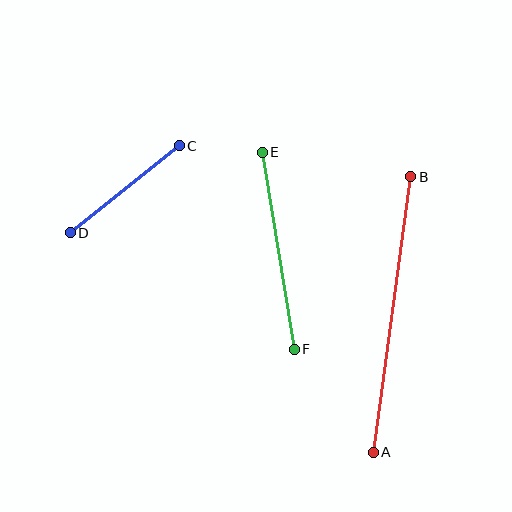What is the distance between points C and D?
The distance is approximately 140 pixels.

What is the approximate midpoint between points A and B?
The midpoint is at approximately (392, 315) pixels.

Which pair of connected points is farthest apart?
Points A and B are farthest apart.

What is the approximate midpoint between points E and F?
The midpoint is at approximately (278, 251) pixels.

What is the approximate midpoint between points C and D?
The midpoint is at approximately (125, 189) pixels.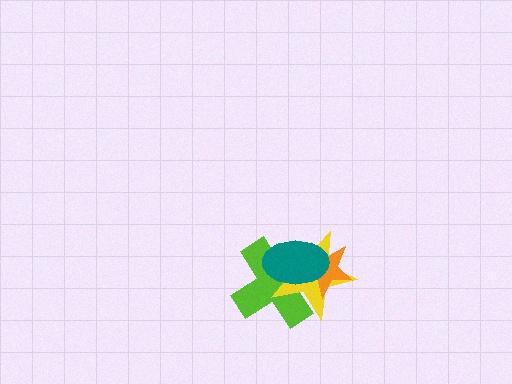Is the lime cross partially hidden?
Yes, it is partially covered by another shape.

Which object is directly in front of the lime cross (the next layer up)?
The yellow star is directly in front of the lime cross.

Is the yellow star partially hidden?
Yes, it is partially covered by another shape.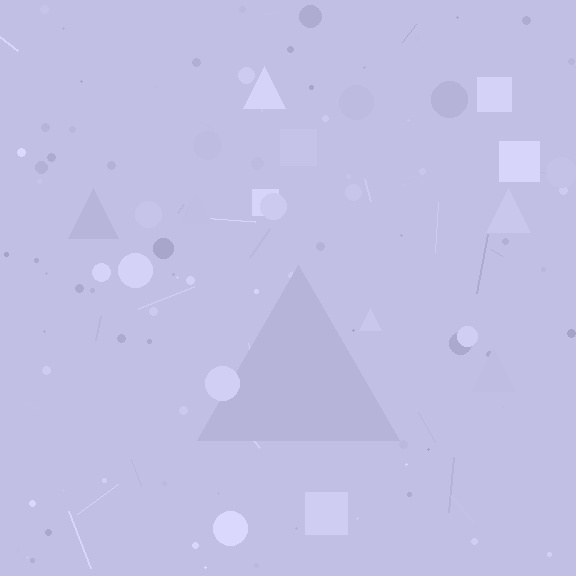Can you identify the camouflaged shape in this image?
The camouflaged shape is a triangle.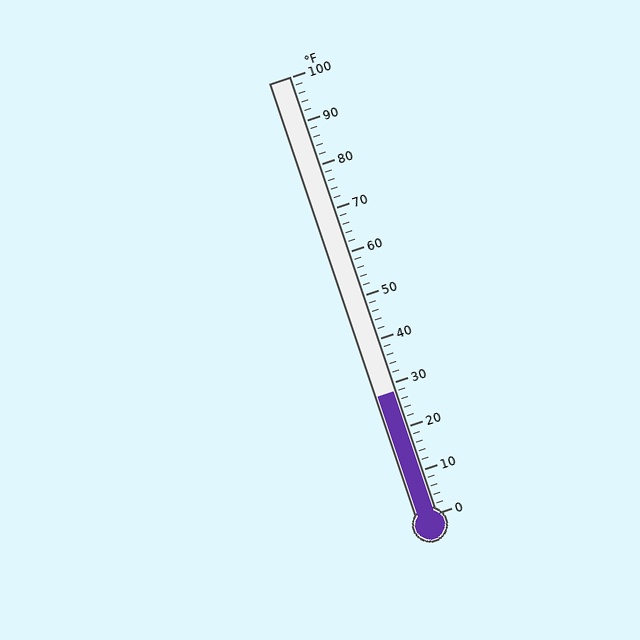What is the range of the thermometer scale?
The thermometer scale ranges from 0°F to 100°F.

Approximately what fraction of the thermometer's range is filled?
The thermometer is filled to approximately 30% of its range.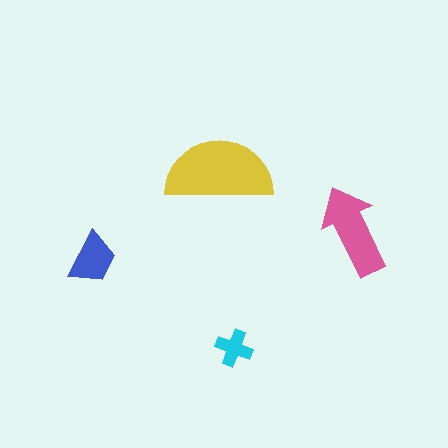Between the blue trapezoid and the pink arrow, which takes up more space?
The pink arrow.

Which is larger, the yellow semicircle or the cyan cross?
The yellow semicircle.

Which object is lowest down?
The cyan cross is bottommost.